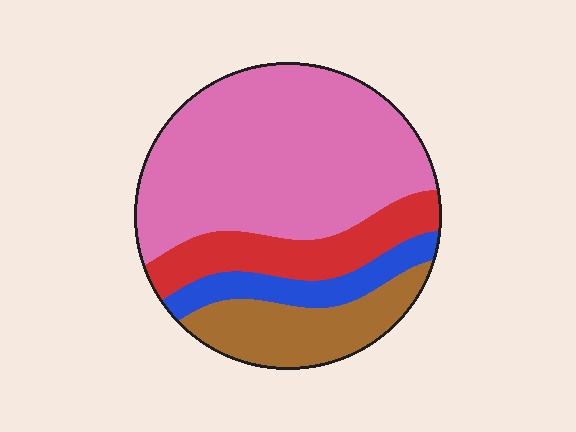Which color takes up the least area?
Blue, at roughly 10%.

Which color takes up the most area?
Pink, at roughly 55%.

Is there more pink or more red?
Pink.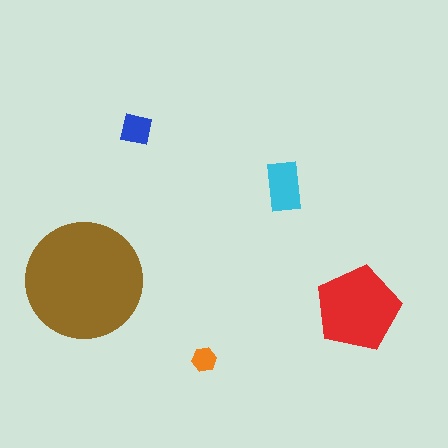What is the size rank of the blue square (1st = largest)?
4th.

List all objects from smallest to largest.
The orange hexagon, the blue square, the cyan rectangle, the red pentagon, the brown circle.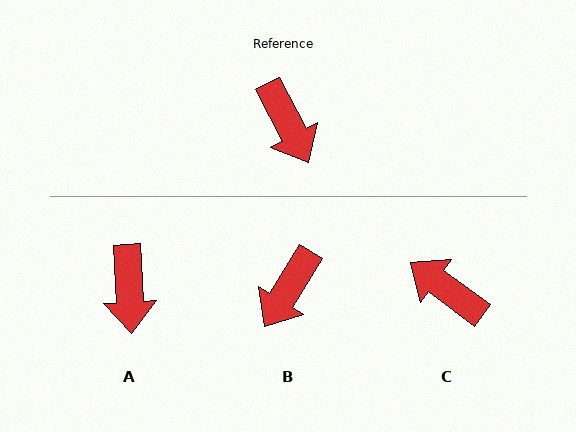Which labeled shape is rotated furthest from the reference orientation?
C, about 154 degrees away.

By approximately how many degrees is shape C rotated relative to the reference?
Approximately 154 degrees clockwise.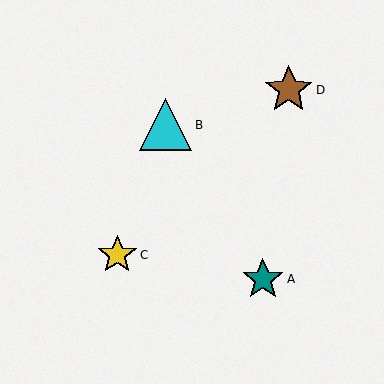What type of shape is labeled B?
Shape B is a cyan triangle.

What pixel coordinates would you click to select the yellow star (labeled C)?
Click at (117, 255) to select the yellow star C.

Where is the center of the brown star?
The center of the brown star is at (289, 90).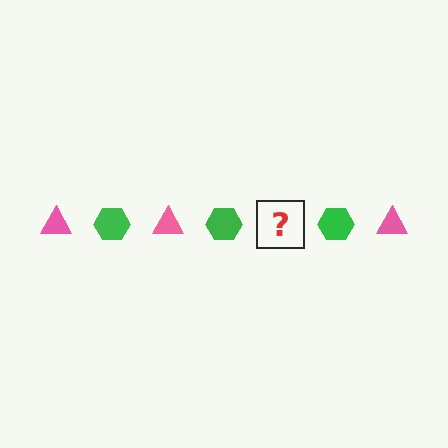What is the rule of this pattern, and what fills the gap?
The rule is that the pattern alternates between pink triangle and green hexagon. The gap should be filled with a pink triangle.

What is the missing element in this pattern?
The missing element is a pink triangle.